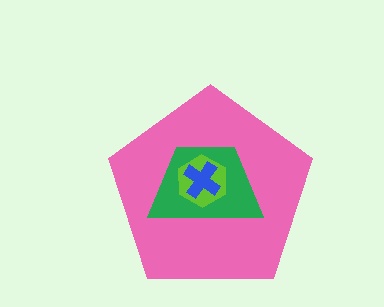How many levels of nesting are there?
4.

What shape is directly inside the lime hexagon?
The blue cross.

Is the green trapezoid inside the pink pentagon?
Yes.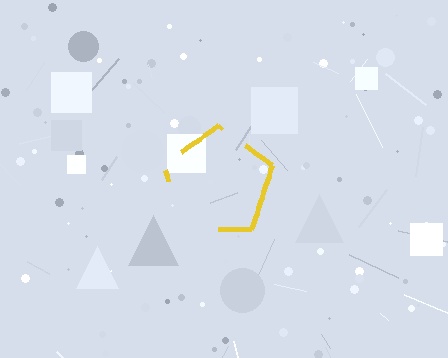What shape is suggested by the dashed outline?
The dashed outline suggests a pentagon.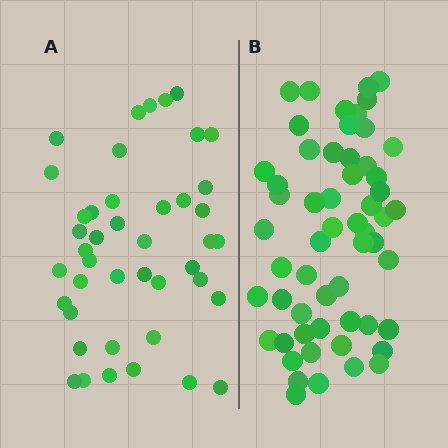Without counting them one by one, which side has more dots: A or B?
Region B (the right region) has more dots.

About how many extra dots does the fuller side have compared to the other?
Region B has approximately 15 more dots than region A.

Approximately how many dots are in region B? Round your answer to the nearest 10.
About 60 dots. (The exact count is 57, which rounds to 60.)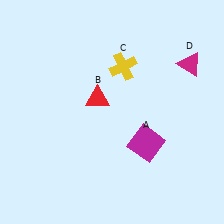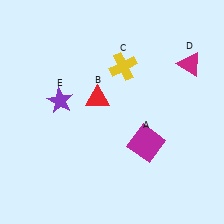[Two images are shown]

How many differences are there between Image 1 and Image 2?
There is 1 difference between the two images.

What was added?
A purple star (E) was added in Image 2.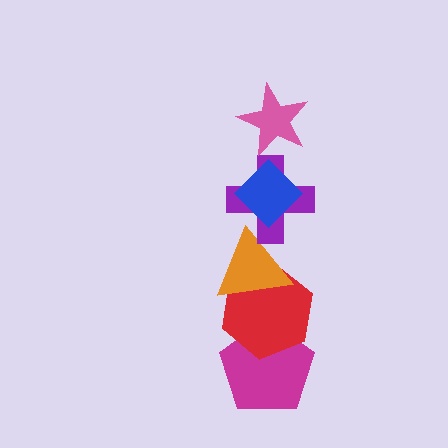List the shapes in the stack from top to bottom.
From top to bottom: the pink star, the blue diamond, the purple cross, the orange triangle, the red hexagon, the magenta pentagon.